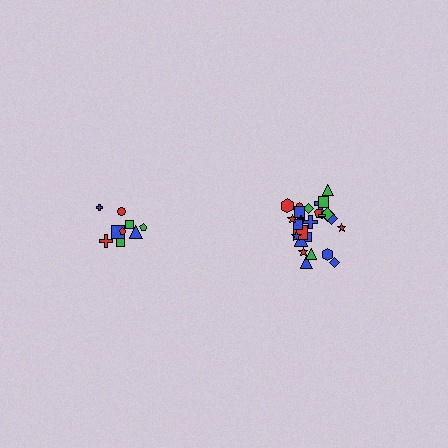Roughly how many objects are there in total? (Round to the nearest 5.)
Roughly 35 objects in total.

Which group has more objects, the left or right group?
The right group.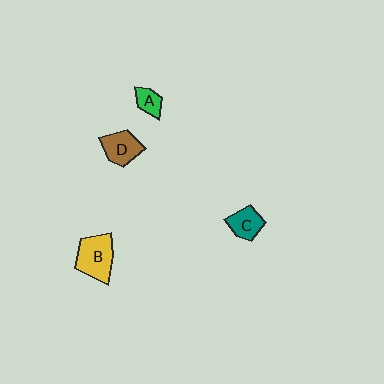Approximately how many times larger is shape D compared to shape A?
Approximately 1.8 times.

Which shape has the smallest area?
Shape A (green).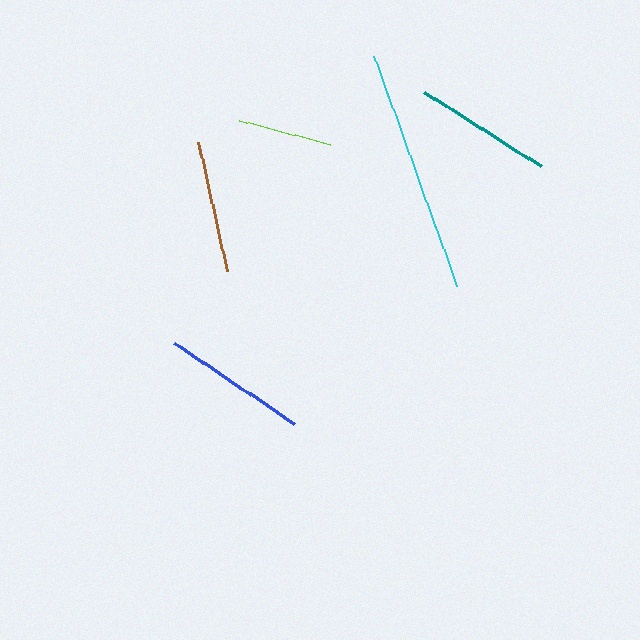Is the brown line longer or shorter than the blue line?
The blue line is longer than the brown line.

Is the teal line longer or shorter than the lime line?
The teal line is longer than the lime line.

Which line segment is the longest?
The cyan line is the longest at approximately 245 pixels.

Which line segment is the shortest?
The lime line is the shortest at approximately 95 pixels.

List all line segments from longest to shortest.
From longest to shortest: cyan, blue, teal, brown, lime.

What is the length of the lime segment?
The lime segment is approximately 95 pixels long.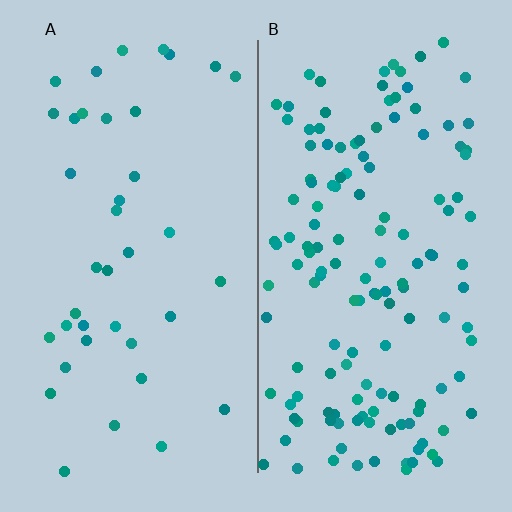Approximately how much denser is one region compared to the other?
Approximately 3.7× — region B over region A.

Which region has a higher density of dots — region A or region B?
B (the right).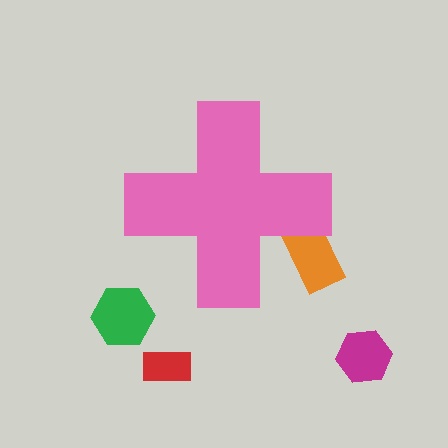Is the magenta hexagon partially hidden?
No, the magenta hexagon is fully visible.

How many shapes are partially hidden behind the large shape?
1 shape is partially hidden.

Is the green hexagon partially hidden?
No, the green hexagon is fully visible.